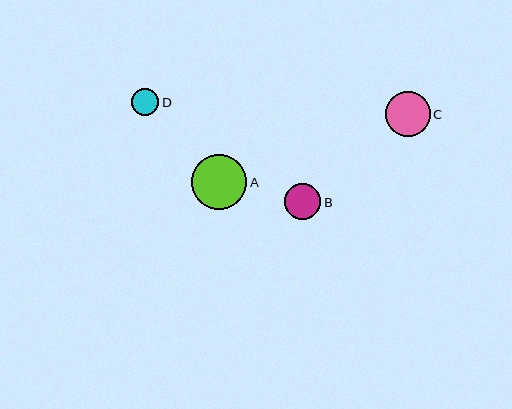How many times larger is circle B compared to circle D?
Circle B is approximately 1.3 times the size of circle D.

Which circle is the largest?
Circle A is the largest with a size of approximately 55 pixels.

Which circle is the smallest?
Circle D is the smallest with a size of approximately 27 pixels.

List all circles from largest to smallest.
From largest to smallest: A, C, B, D.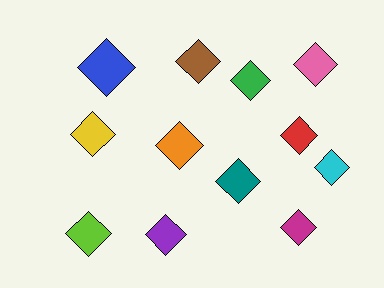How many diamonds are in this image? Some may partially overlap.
There are 12 diamonds.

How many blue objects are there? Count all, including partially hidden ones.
There is 1 blue object.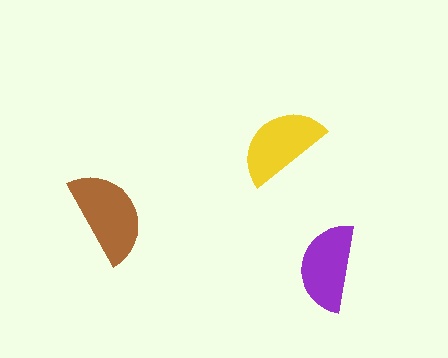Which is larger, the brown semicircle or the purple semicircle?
The brown one.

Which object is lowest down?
The purple semicircle is bottommost.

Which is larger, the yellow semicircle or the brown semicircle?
The brown one.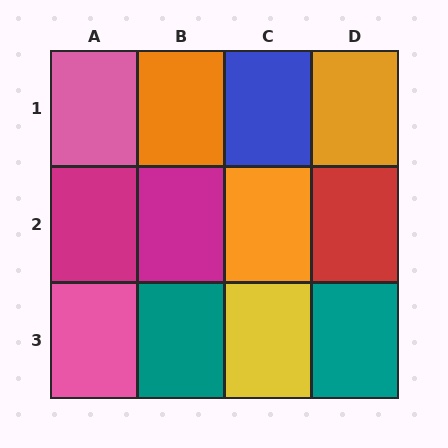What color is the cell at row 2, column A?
Magenta.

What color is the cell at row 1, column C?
Blue.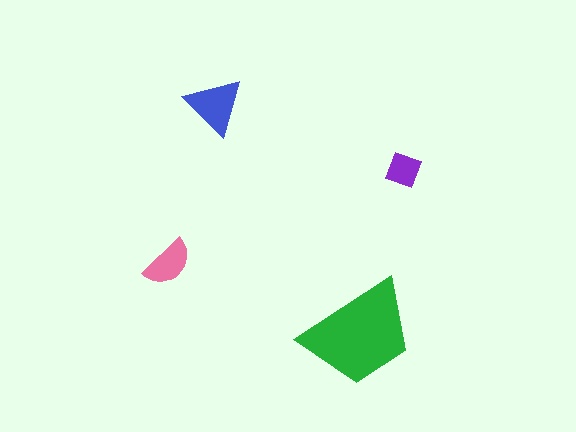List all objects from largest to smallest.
The green trapezoid, the blue triangle, the pink semicircle, the purple square.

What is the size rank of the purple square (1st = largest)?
4th.